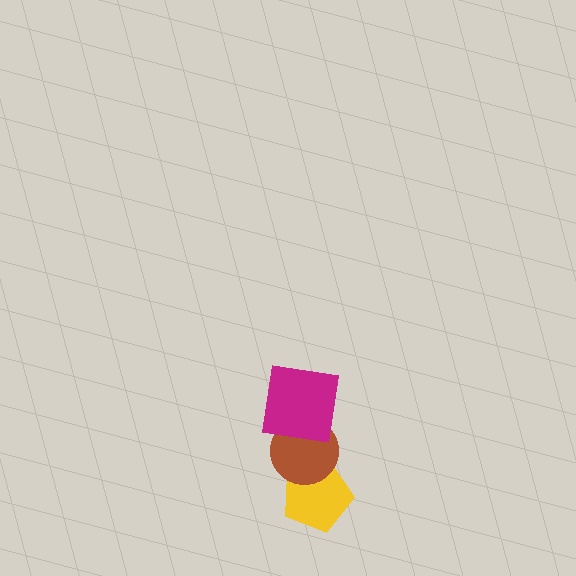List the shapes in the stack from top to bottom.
From top to bottom: the magenta square, the brown circle, the yellow pentagon.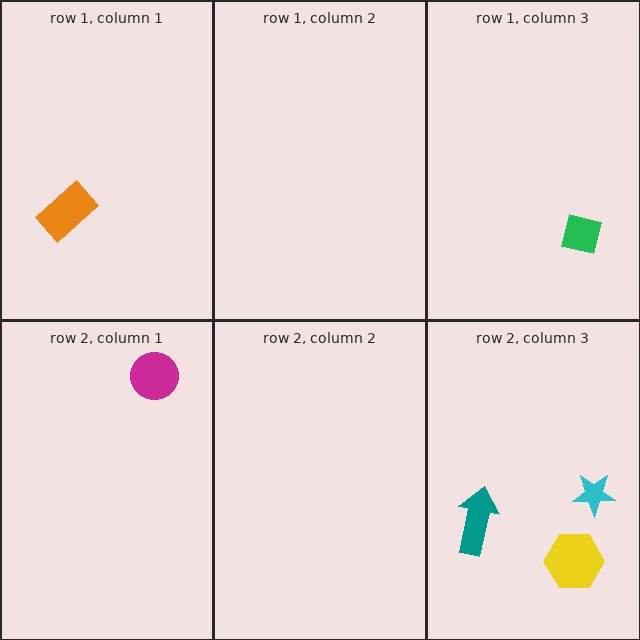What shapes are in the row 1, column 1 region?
The orange rectangle.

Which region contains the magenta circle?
The row 2, column 1 region.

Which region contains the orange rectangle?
The row 1, column 1 region.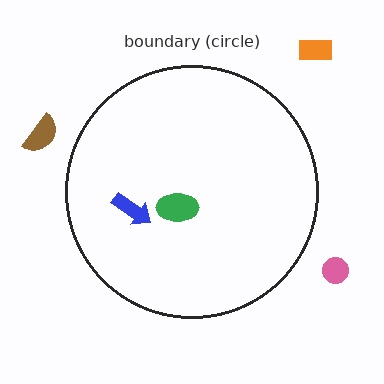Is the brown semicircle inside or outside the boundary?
Outside.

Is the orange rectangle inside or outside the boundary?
Outside.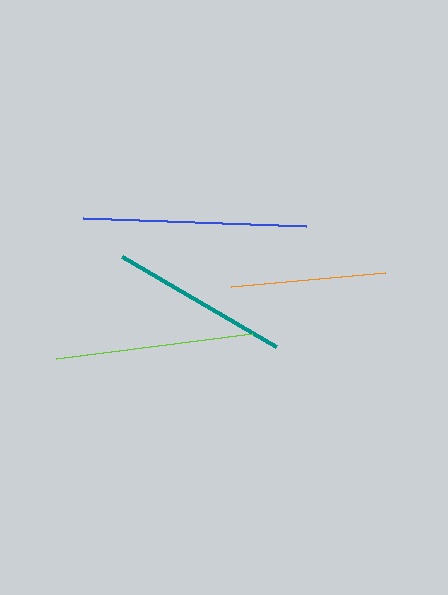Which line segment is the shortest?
The orange line is the shortest at approximately 154 pixels.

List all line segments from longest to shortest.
From longest to shortest: blue, lime, teal, orange.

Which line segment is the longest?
The blue line is the longest at approximately 224 pixels.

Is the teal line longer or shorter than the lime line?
The lime line is longer than the teal line.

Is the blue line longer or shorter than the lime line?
The blue line is longer than the lime line.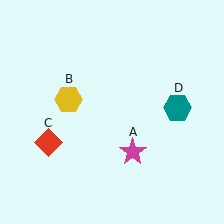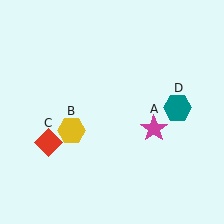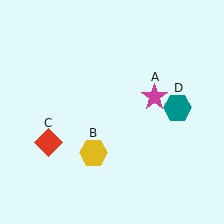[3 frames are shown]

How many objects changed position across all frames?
2 objects changed position: magenta star (object A), yellow hexagon (object B).